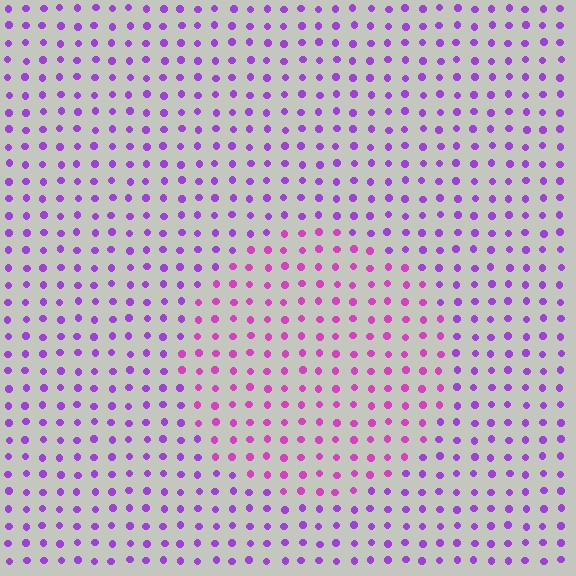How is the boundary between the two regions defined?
The boundary is defined purely by a slight shift in hue (about 30 degrees). Spacing, size, and orientation are identical on both sides.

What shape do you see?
I see a circle.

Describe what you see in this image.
The image is filled with small purple elements in a uniform arrangement. A circle-shaped region is visible where the elements are tinted to a slightly different hue, forming a subtle color boundary.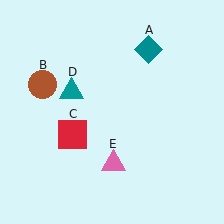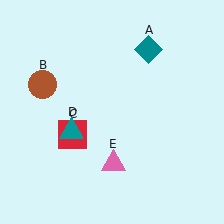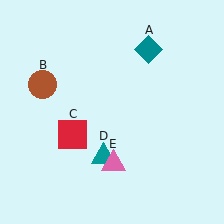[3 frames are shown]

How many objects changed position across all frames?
1 object changed position: teal triangle (object D).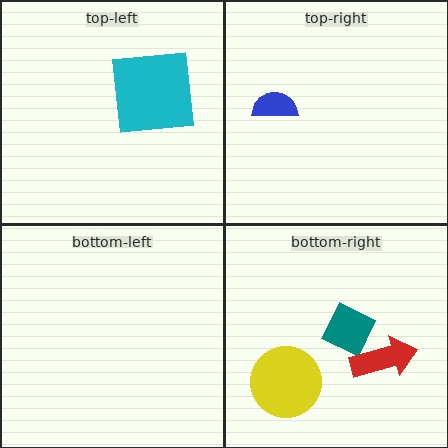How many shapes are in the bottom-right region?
3.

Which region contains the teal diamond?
The bottom-right region.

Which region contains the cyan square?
The top-left region.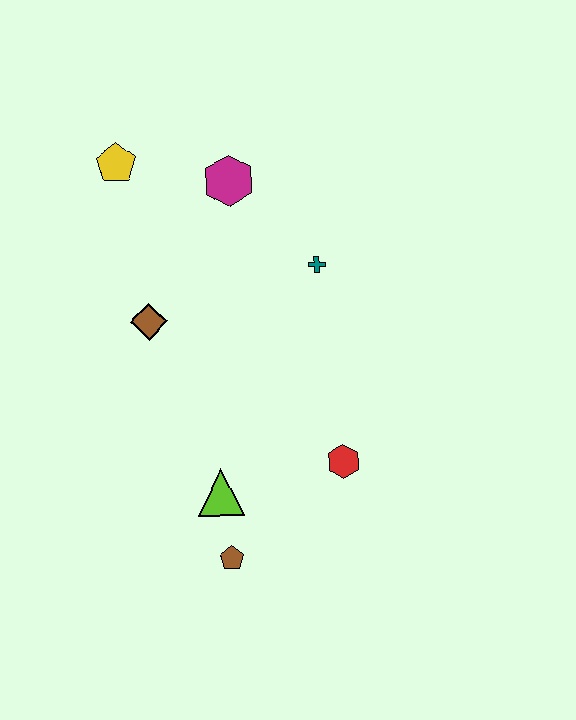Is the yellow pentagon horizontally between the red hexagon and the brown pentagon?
No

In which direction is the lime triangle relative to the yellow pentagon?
The lime triangle is below the yellow pentagon.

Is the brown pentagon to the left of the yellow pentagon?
No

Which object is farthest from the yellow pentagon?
The brown pentagon is farthest from the yellow pentagon.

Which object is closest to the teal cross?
The magenta hexagon is closest to the teal cross.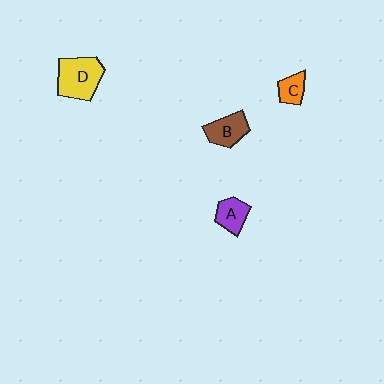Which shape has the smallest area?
Shape C (orange).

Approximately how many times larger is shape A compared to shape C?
Approximately 1.3 times.